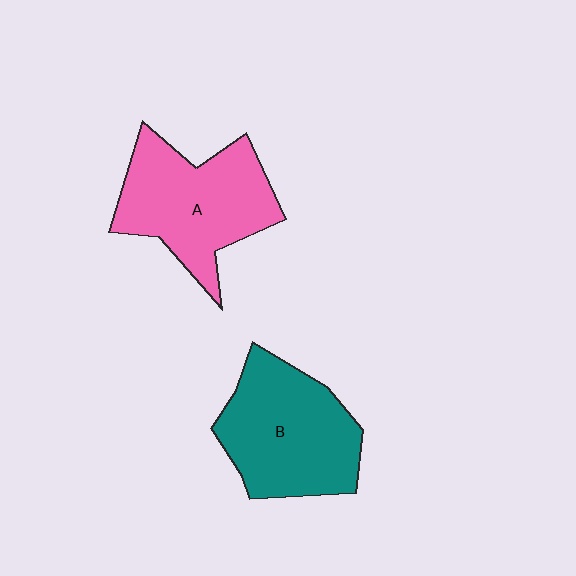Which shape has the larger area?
Shape B (teal).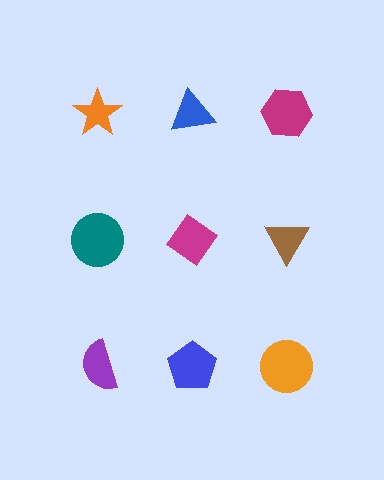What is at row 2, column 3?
A brown triangle.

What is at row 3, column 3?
An orange circle.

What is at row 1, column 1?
An orange star.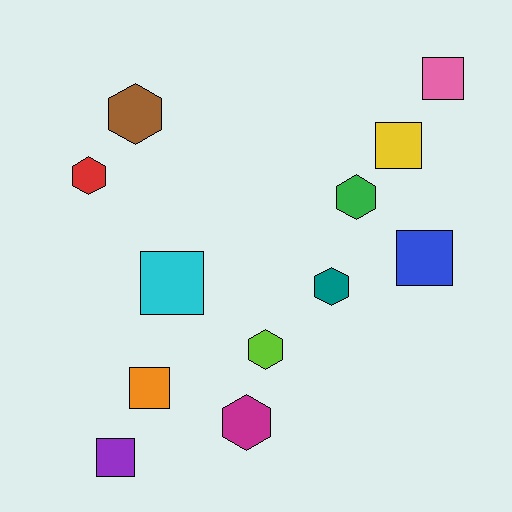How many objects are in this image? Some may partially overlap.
There are 12 objects.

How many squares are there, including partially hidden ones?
There are 6 squares.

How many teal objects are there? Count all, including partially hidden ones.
There is 1 teal object.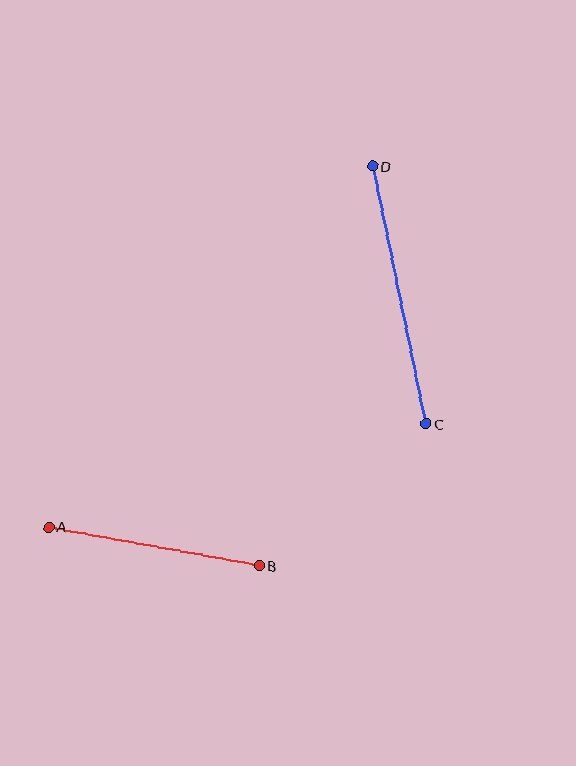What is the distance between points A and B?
The distance is approximately 214 pixels.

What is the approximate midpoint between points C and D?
The midpoint is at approximately (399, 295) pixels.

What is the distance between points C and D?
The distance is approximately 263 pixels.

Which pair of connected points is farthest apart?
Points C and D are farthest apart.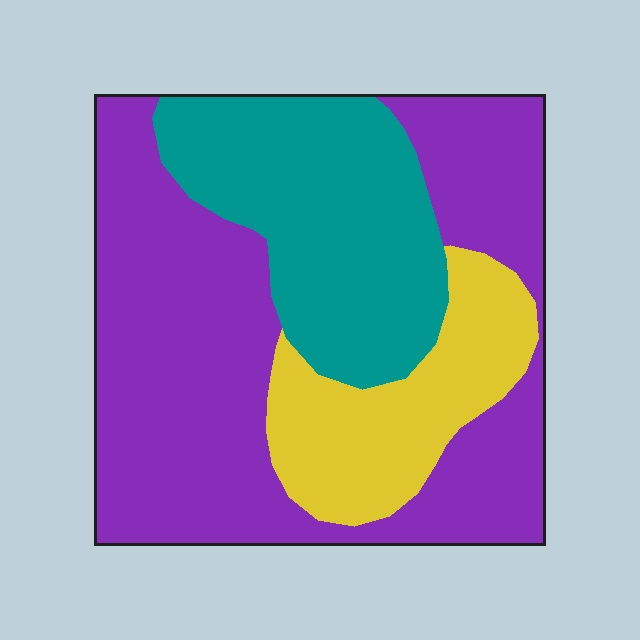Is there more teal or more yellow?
Teal.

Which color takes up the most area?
Purple, at roughly 55%.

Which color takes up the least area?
Yellow, at roughly 20%.